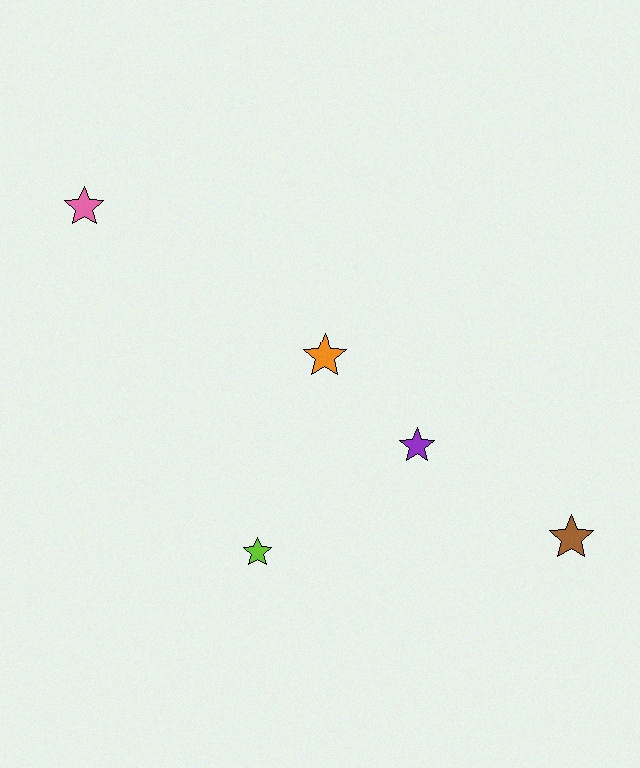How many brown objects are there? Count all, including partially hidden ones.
There is 1 brown object.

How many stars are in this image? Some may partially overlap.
There are 5 stars.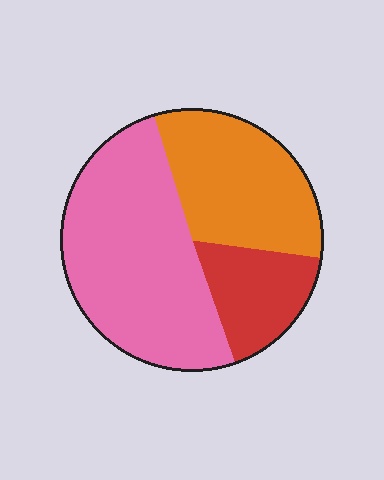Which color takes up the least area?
Red, at roughly 15%.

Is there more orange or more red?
Orange.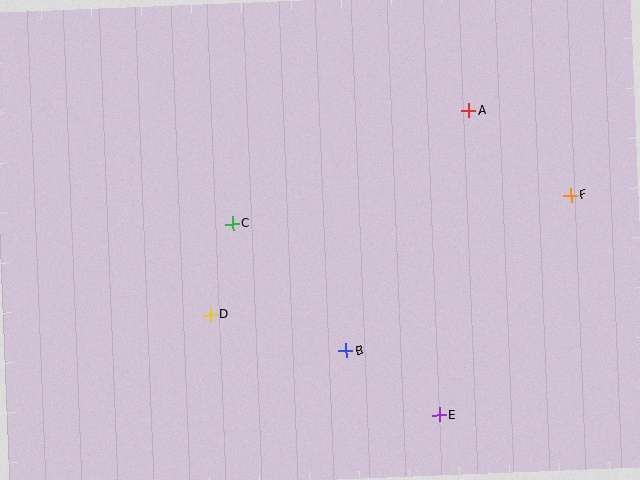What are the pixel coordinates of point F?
Point F is at (571, 195).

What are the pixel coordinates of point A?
Point A is at (469, 111).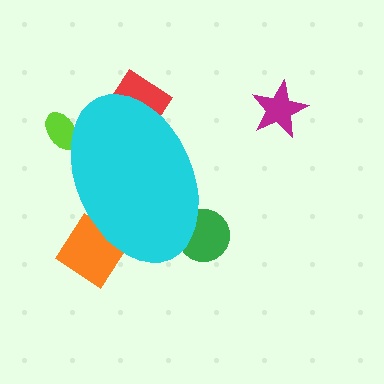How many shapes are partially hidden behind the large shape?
4 shapes are partially hidden.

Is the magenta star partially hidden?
No, the magenta star is fully visible.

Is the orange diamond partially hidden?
Yes, the orange diamond is partially hidden behind the cyan ellipse.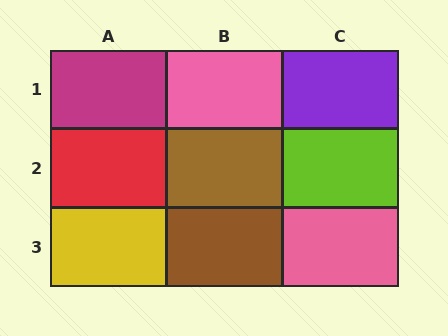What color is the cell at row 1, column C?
Purple.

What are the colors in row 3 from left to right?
Yellow, brown, pink.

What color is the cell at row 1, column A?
Magenta.